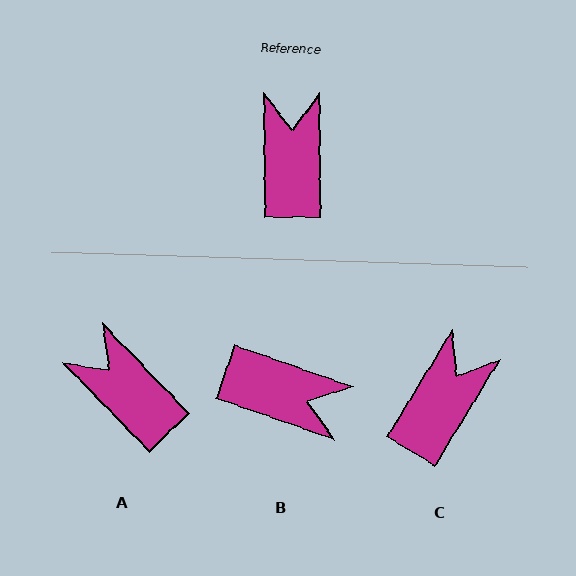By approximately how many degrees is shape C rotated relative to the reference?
Approximately 32 degrees clockwise.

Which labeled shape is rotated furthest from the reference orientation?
B, about 110 degrees away.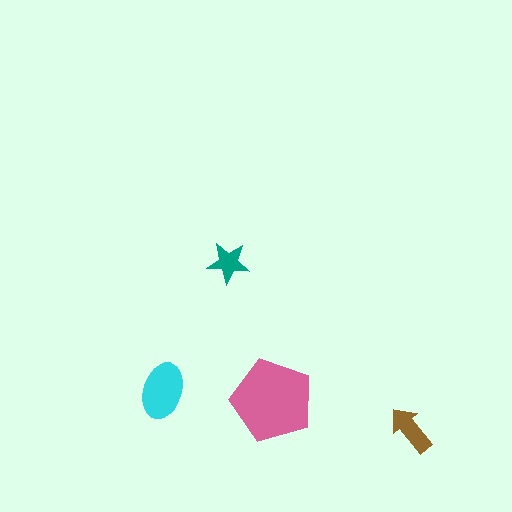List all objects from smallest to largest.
The teal star, the brown arrow, the cyan ellipse, the pink pentagon.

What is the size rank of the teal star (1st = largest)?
4th.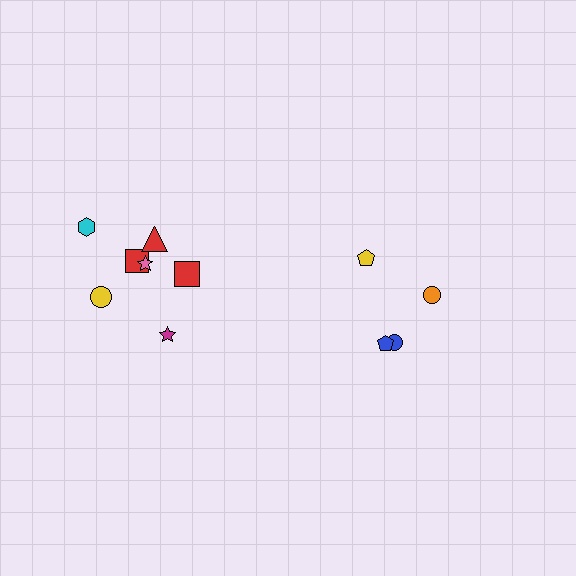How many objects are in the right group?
There are 4 objects.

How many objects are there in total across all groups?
There are 11 objects.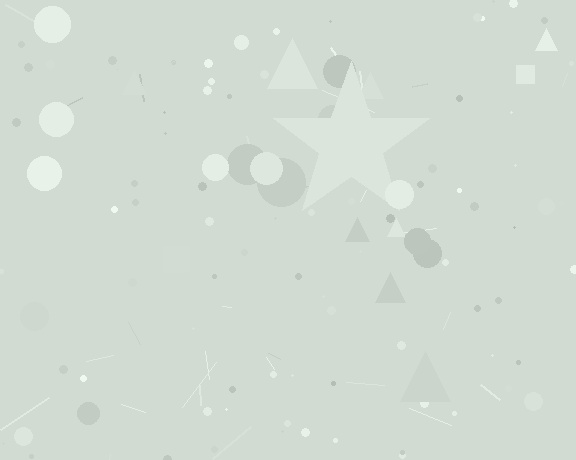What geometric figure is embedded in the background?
A star is embedded in the background.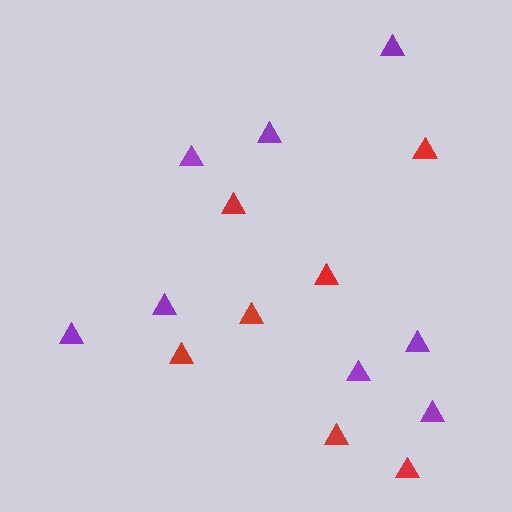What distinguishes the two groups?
There are 2 groups: one group of red triangles (7) and one group of purple triangles (8).